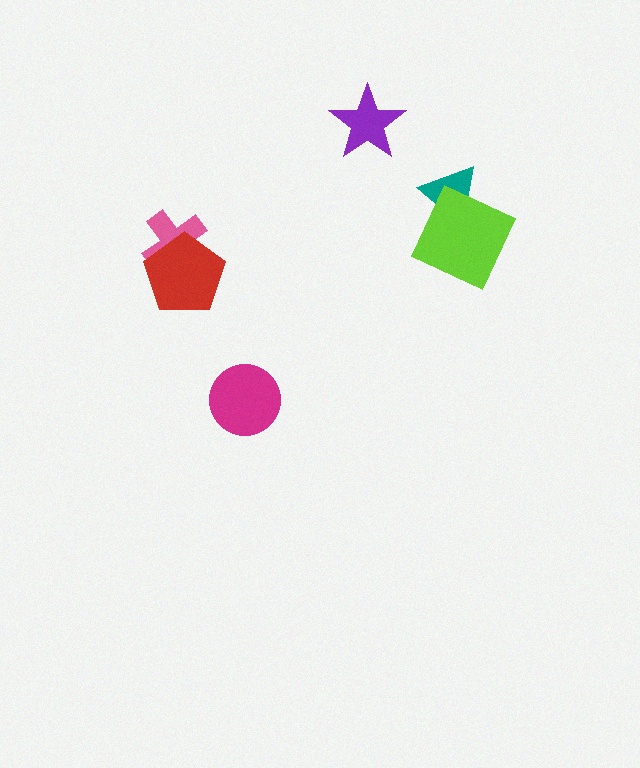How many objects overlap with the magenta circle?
0 objects overlap with the magenta circle.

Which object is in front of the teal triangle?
The lime square is in front of the teal triangle.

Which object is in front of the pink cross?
The red pentagon is in front of the pink cross.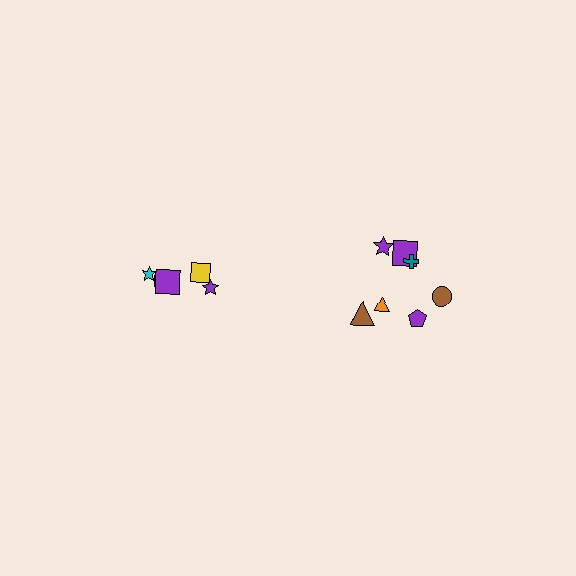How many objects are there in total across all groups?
There are 12 objects.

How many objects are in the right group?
There are 7 objects.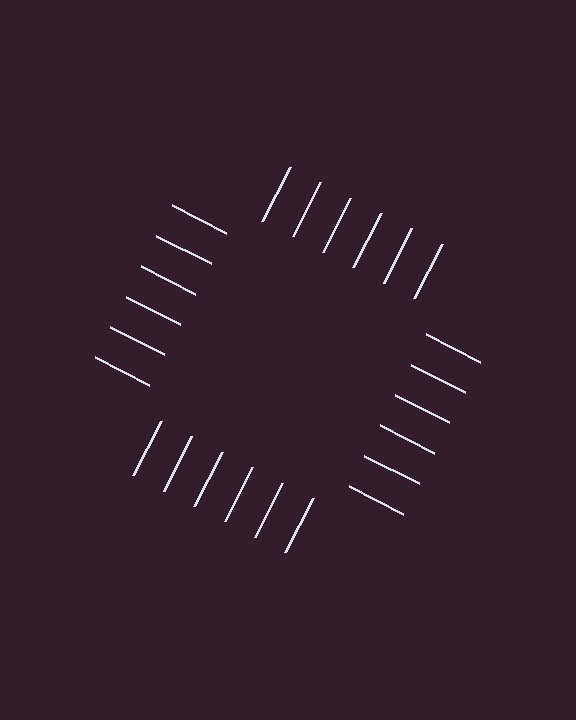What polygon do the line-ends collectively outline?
An illusory square — the line segments terminate on its edges but no continuous stroke is drawn.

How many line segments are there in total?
24 — 6 along each of the 4 edges.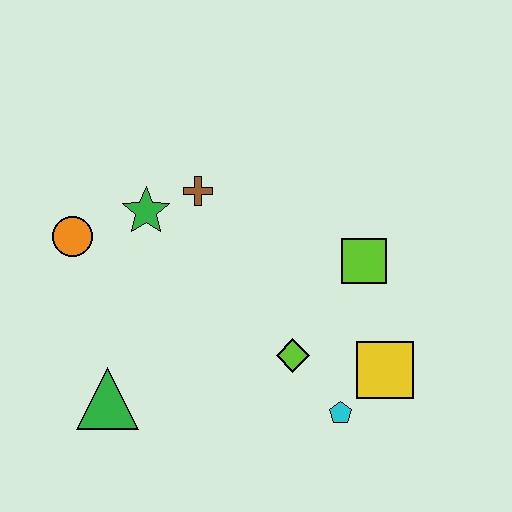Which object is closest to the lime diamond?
The cyan pentagon is closest to the lime diamond.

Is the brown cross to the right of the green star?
Yes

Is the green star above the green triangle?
Yes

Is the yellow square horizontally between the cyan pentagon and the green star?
No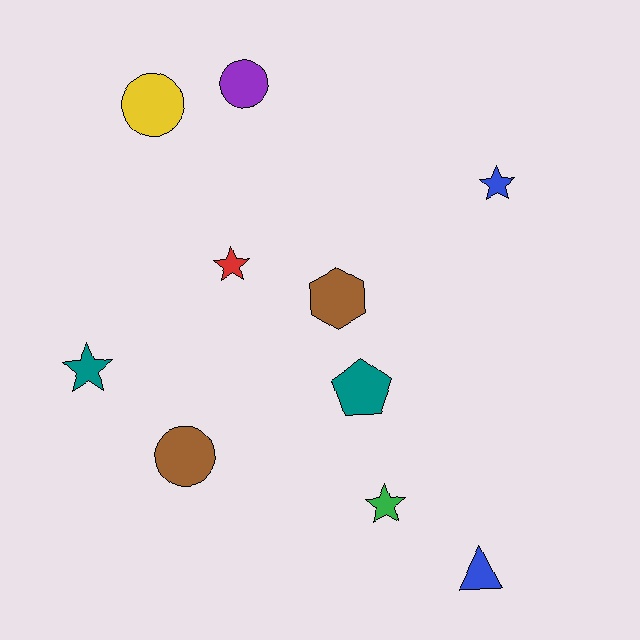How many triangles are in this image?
There is 1 triangle.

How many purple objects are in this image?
There is 1 purple object.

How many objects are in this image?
There are 10 objects.